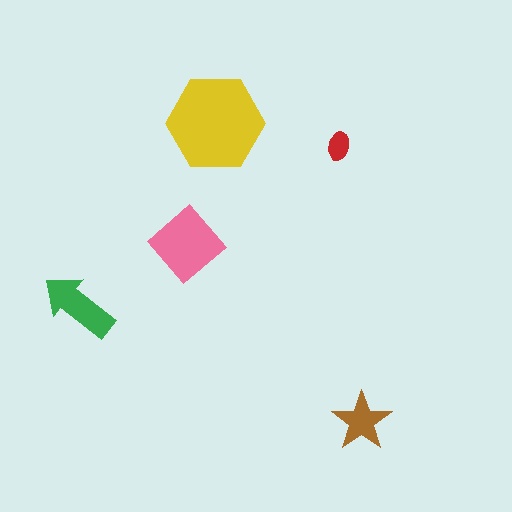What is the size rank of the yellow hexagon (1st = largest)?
1st.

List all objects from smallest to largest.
The red ellipse, the brown star, the green arrow, the pink diamond, the yellow hexagon.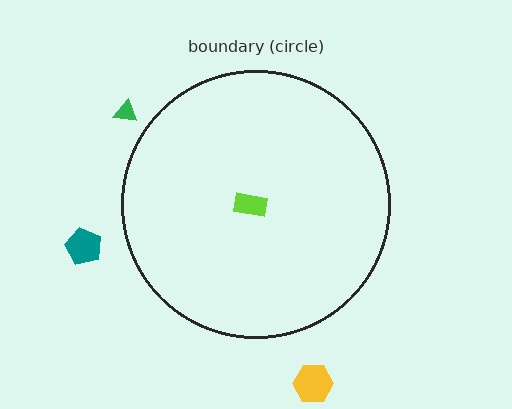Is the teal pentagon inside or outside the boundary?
Outside.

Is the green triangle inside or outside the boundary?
Outside.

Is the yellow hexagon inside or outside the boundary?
Outside.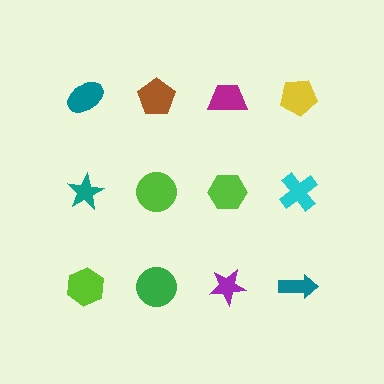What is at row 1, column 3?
A magenta trapezoid.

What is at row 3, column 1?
A lime hexagon.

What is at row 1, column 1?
A teal ellipse.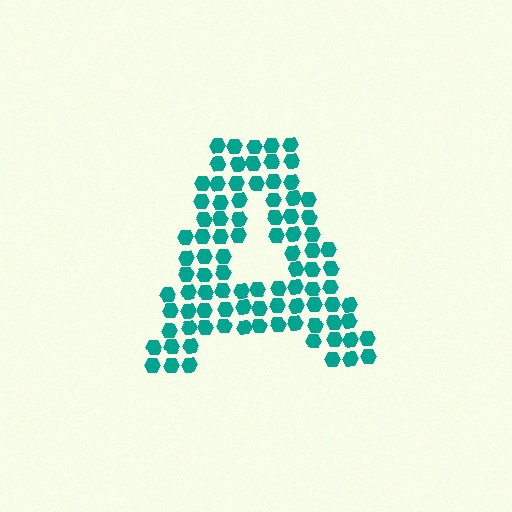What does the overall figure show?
The overall figure shows the letter A.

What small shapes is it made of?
It is made of small hexagons.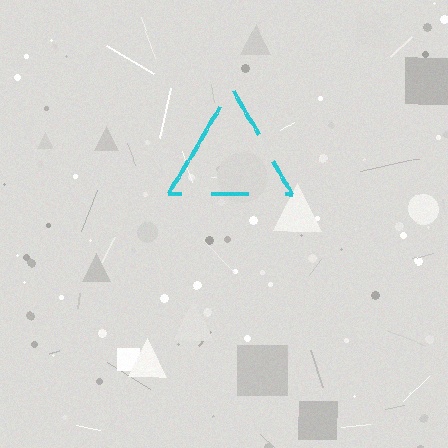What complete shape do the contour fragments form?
The contour fragments form a triangle.